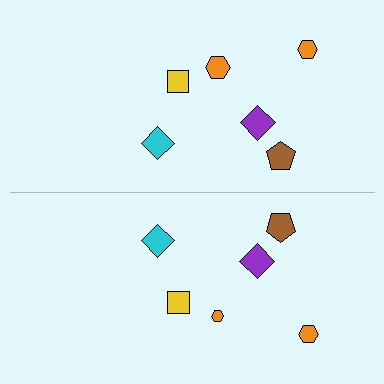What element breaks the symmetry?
The orange hexagon on the bottom side has a different size than its mirror counterpart.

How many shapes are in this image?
There are 12 shapes in this image.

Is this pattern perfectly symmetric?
No, the pattern is not perfectly symmetric. The orange hexagon on the bottom side has a different size than its mirror counterpart.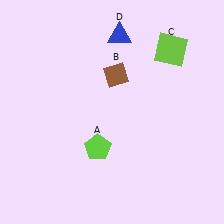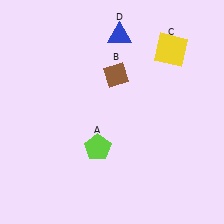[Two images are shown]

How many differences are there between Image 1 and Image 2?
There is 1 difference between the two images.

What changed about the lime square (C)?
In Image 1, C is lime. In Image 2, it changed to yellow.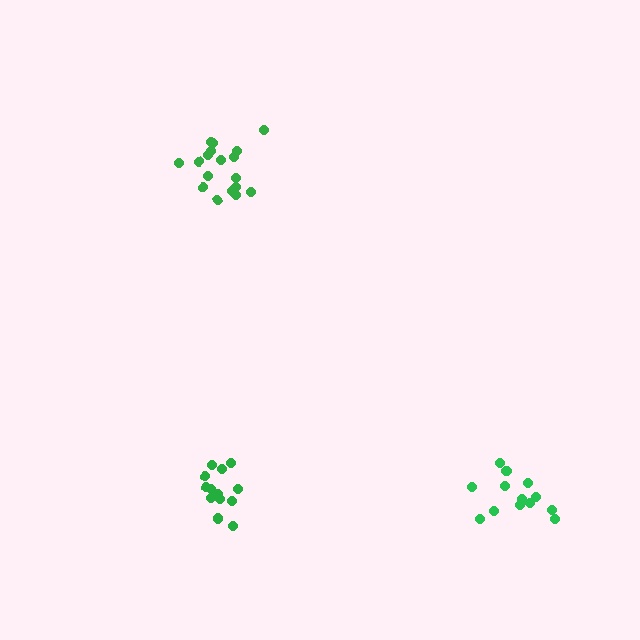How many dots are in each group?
Group 1: 13 dots, Group 2: 18 dots, Group 3: 13 dots (44 total).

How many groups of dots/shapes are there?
There are 3 groups.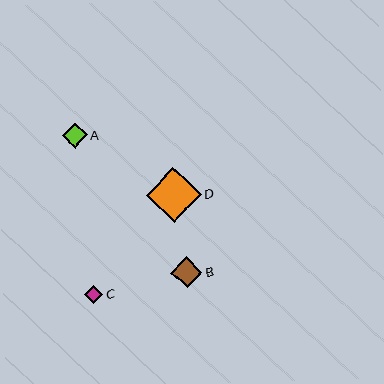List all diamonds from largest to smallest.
From largest to smallest: D, B, A, C.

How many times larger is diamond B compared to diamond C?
Diamond B is approximately 1.7 times the size of diamond C.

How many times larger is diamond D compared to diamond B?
Diamond D is approximately 1.8 times the size of diamond B.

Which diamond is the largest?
Diamond D is the largest with a size of approximately 55 pixels.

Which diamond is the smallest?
Diamond C is the smallest with a size of approximately 18 pixels.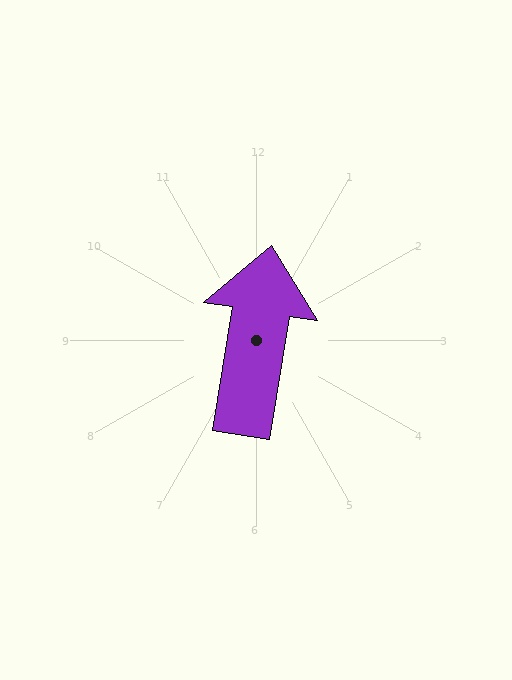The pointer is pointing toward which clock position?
Roughly 12 o'clock.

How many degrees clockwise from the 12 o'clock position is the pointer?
Approximately 9 degrees.